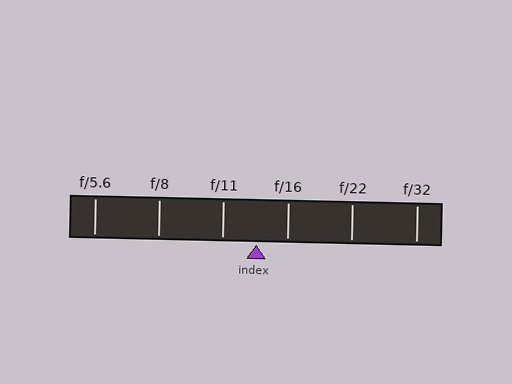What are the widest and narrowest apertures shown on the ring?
The widest aperture shown is f/5.6 and the narrowest is f/32.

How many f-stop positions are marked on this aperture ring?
There are 6 f-stop positions marked.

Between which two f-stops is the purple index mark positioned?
The index mark is between f/11 and f/16.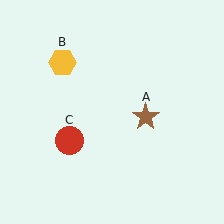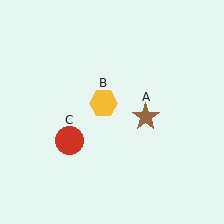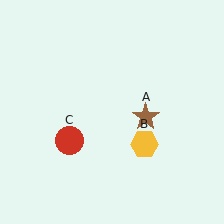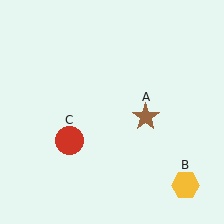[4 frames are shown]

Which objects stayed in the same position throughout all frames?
Brown star (object A) and red circle (object C) remained stationary.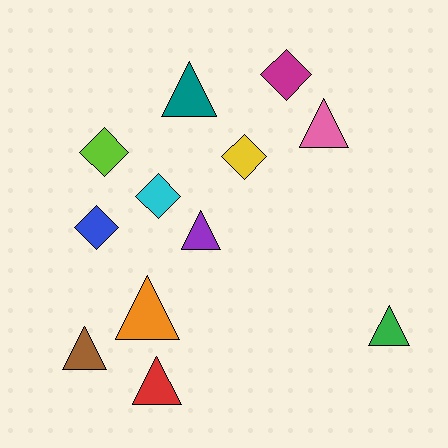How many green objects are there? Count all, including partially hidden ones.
There is 1 green object.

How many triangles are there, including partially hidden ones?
There are 7 triangles.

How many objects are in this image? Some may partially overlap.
There are 12 objects.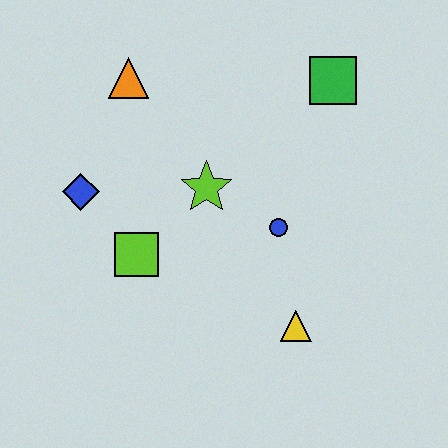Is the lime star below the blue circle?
No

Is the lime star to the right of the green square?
No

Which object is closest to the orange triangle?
The blue diamond is closest to the orange triangle.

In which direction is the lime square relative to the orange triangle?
The lime square is below the orange triangle.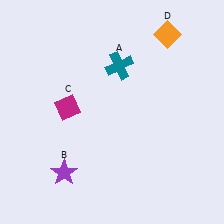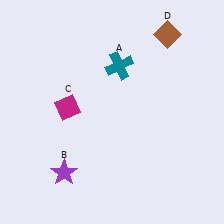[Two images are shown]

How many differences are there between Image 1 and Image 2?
There is 1 difference between the two images.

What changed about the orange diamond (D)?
In Image 1, D is orange. In Image 2, it changed to brown.